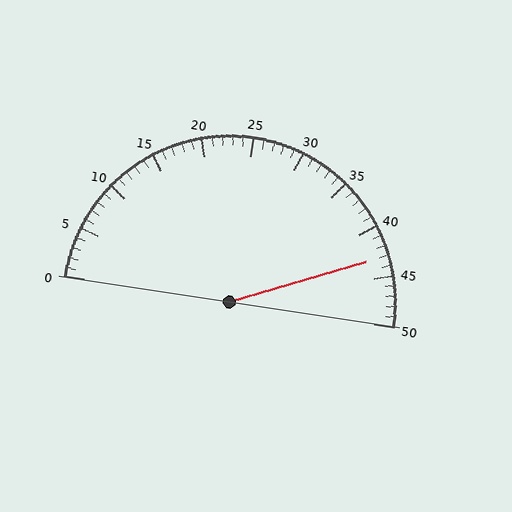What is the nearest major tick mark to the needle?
The nearest major tick mark is 45.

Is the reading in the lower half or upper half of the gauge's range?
The reading is in the upper half of the range (0 to 50).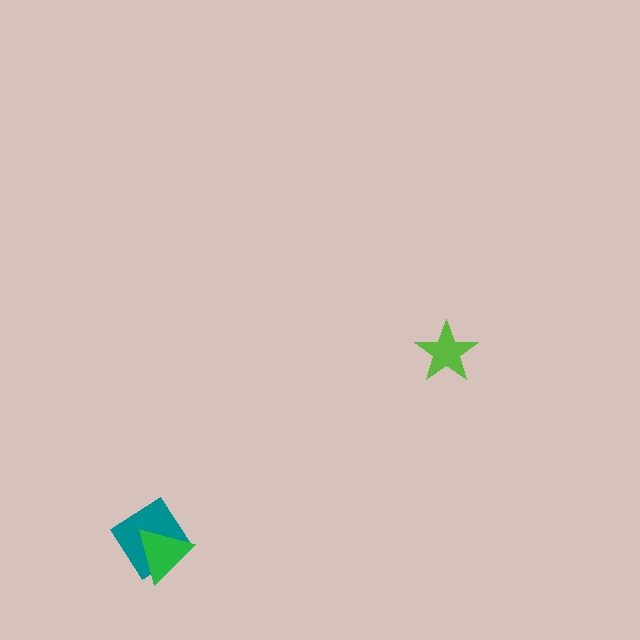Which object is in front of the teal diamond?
The green triangle is in front of the teal diamond.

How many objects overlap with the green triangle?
1 object overlaps with the green triangle.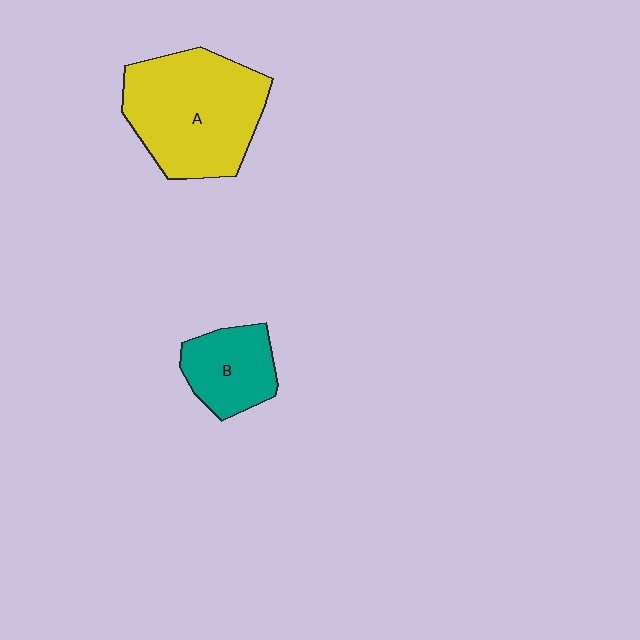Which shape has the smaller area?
Shape B (teal).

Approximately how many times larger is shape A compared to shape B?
Approximately 2.1 times.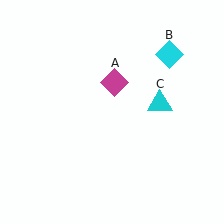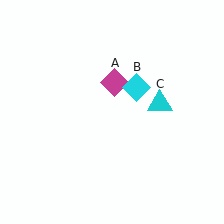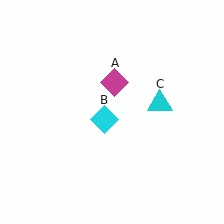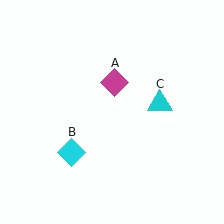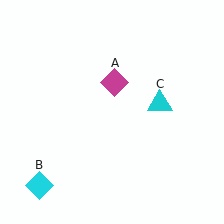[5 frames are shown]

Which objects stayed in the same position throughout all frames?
Magenta diamond (object A) and cyan triangle (object C) remained stationary.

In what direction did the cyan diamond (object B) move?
The cyan diamond (object B) moved down and to the left.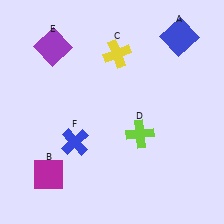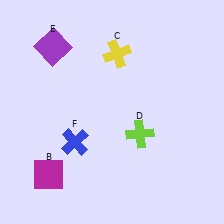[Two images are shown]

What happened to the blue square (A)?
The blue square (A) was removed in Image 2. It was in the top-right area of Image 1.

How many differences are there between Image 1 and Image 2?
There is 1 difference between the two images.